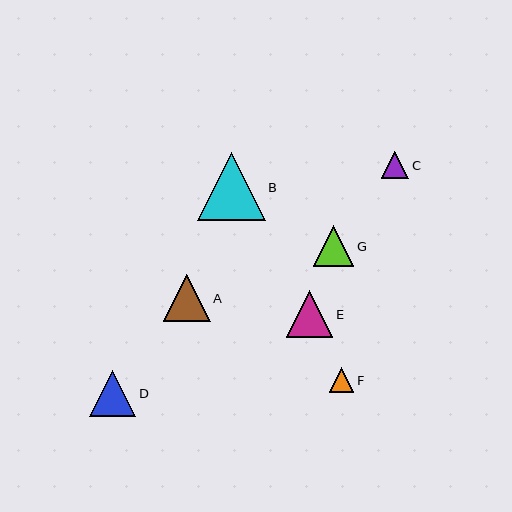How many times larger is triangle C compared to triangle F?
Triangle C is approximately 1.1 times the size of triangle F.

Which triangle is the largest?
Triangle B is the largest with a size of approximately 68 pixels.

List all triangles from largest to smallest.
From largest to smallest: B, A, E, D, G, C, F.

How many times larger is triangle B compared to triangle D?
Triangle B is approximately 1.5 times the size of triangle D.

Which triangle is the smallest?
Triangle F is the smallest with a size of approximately 25 pixels.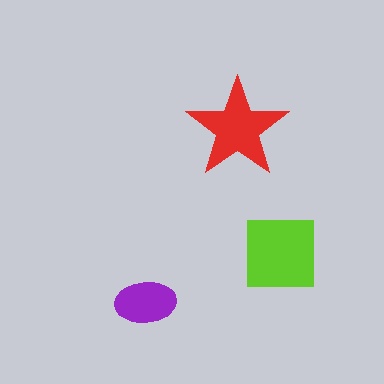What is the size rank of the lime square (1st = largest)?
1st.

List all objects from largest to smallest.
The lime square, the red star, the purple ellipse.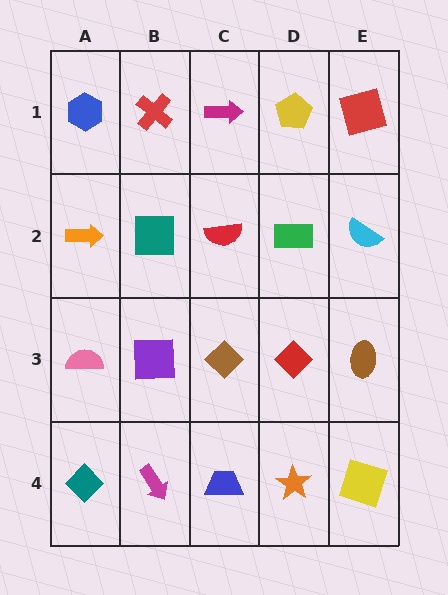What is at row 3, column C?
A brown diamond.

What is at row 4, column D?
An orange star.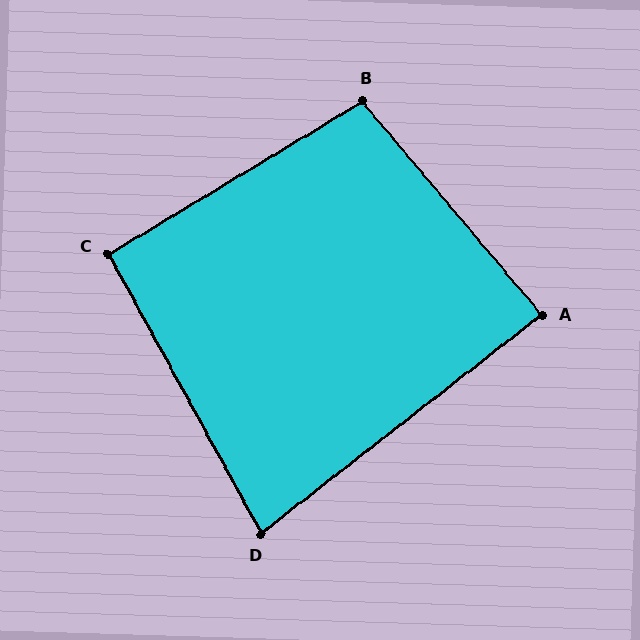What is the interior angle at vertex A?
Approximately 88 degrees (approximately right).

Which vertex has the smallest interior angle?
D, at approximately 81 degrees.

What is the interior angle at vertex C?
Approximately 92 degrees (approximately right).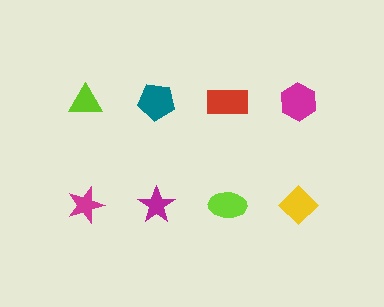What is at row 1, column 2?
A teal pentagon.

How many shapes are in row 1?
4 shapes.